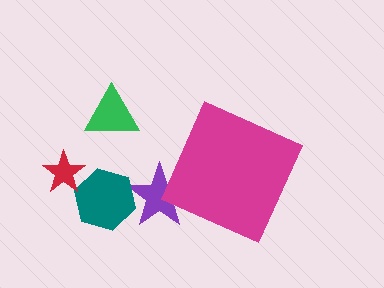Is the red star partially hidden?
No, the red star is fully visible.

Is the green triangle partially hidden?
No, the green triangle is fully visible.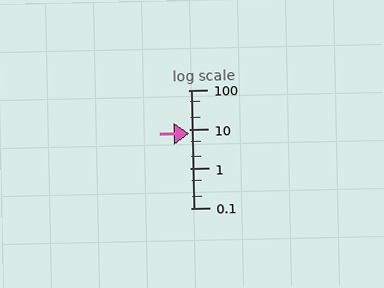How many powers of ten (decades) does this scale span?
The scale spans 3 decades, from 0.1 to 100.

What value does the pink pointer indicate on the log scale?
The pointer indicates approximately 7.8.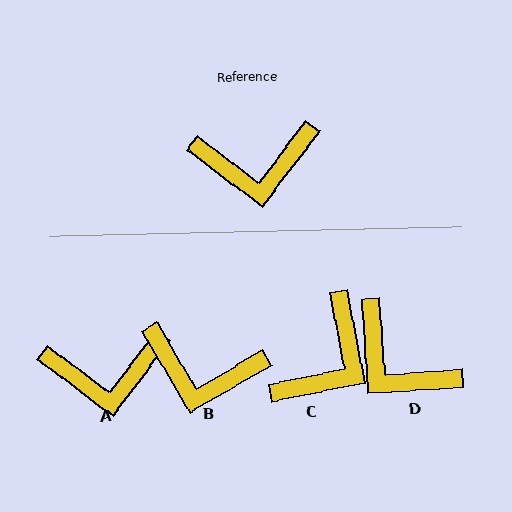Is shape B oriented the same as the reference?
No, it is off by about 22 degrees.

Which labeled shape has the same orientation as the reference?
A.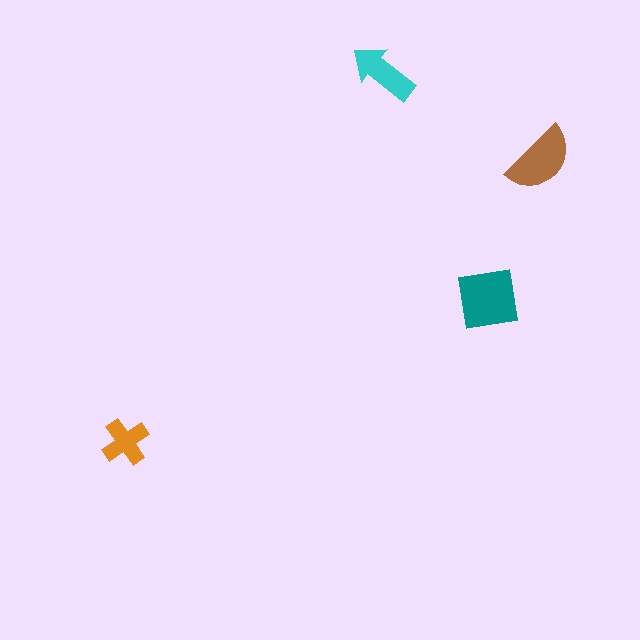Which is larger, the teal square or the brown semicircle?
The teal square.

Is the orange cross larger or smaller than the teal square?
Smaller.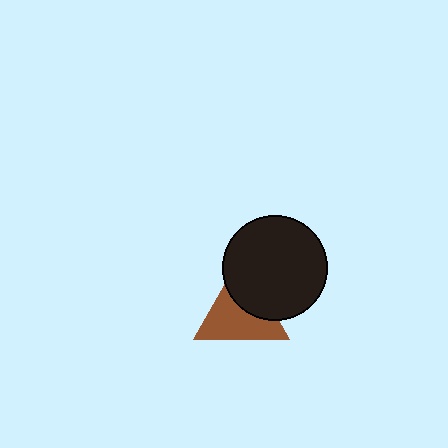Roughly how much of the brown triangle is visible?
About half of it is visible (roughly 60%).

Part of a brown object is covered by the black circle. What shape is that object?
It is a triangle.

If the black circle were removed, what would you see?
You would see the complete brown triangle.